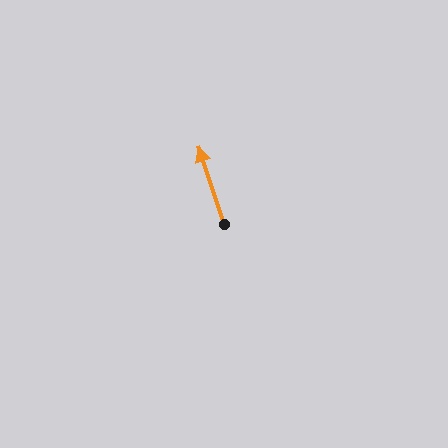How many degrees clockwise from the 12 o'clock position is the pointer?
Approximately 342 degrees.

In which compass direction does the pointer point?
North.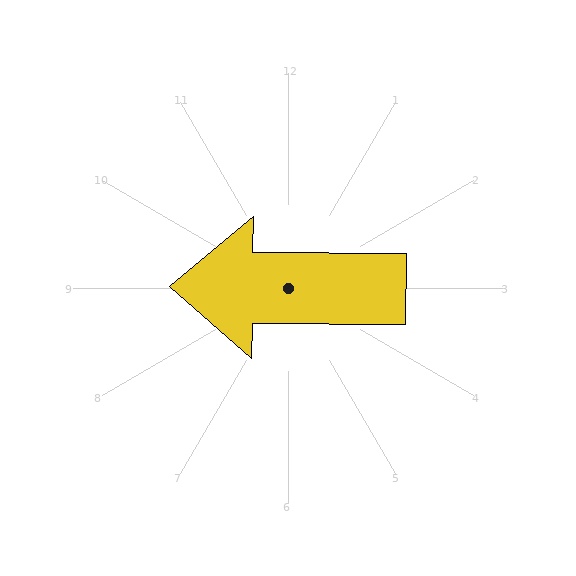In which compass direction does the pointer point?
West.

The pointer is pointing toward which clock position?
Roughly 9 o'clock.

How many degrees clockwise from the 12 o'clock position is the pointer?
Approximately 271 degrees.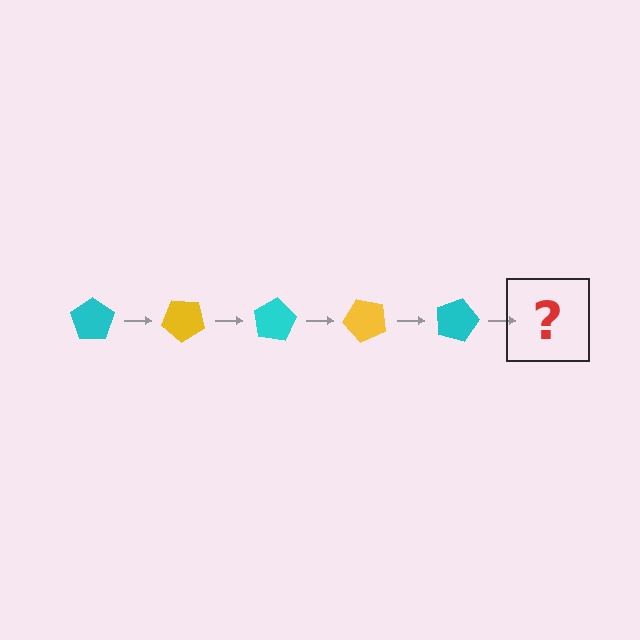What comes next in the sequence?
The next element should be a yellow pentagon, rotated 200 degrees from the start.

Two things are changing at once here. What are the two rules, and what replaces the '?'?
The two rules are that it rotates 40 degrees each step and the color cycles through cyan and yellow. The '?' should be a yellow pentagon, rotated 200 degrees from the start.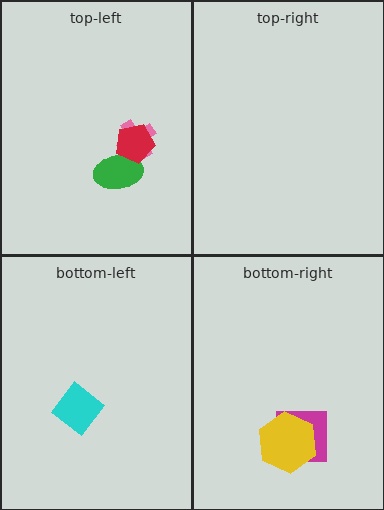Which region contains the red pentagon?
The top-left region.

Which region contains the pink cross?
The top-left region.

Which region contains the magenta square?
The bottom-right region.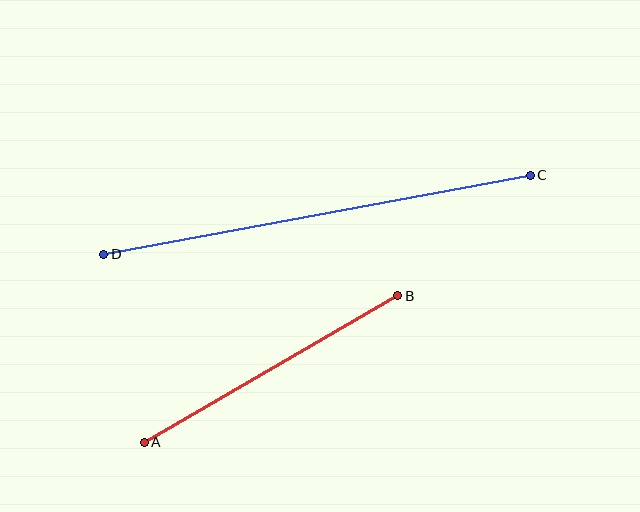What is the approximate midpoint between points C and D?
The midpoint is at approximately (317, 215) pixels.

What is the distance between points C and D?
The distance is approximately 434 pixels.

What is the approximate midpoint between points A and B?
The midpoint is at approximately (271, 369) pixels.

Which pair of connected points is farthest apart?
Points C and D are farthest apart.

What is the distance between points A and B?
The distance is approximately 293 pixels.